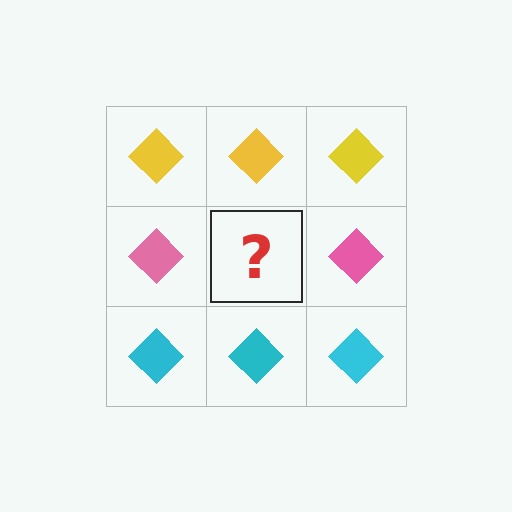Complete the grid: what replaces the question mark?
The question mark should be replaced with a pink diamond.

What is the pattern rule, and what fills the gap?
The rule is that each row has a consistent color. The gap should be filled with a pink diamond.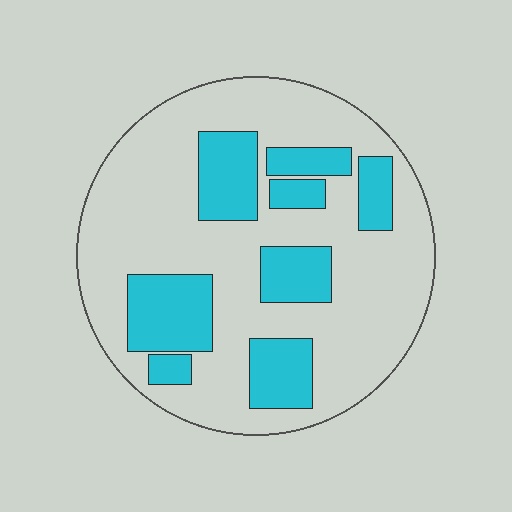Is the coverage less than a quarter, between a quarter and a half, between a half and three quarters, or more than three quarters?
Between a quarter and a half.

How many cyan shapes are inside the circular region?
8.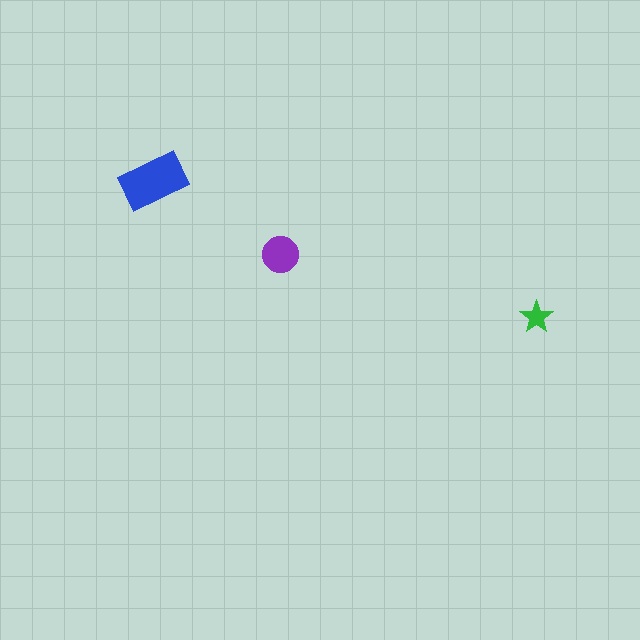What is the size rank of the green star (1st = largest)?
3rd.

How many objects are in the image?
There are 3 objects in the image.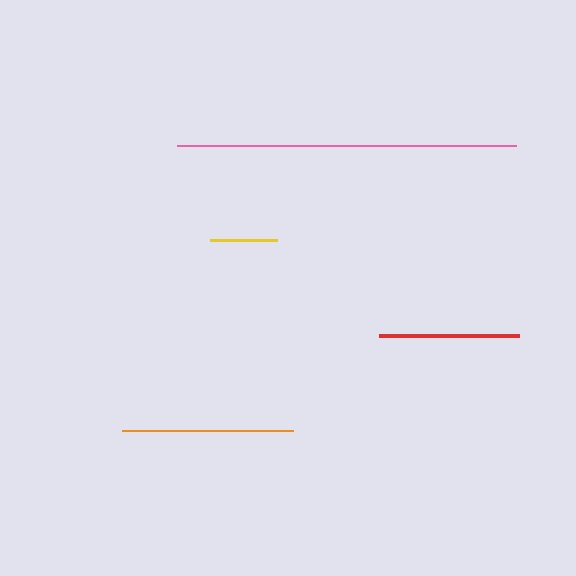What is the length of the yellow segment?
The yellow segment is approximately 66 pixels long.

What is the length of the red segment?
The red segment is approximately 140 pixels long.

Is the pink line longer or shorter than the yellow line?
The pink line is longer than the yellow line.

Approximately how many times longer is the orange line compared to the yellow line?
The orange line is approximately 2.6 times the length of the yellow line.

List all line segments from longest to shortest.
From longest to shortest: pink, orange, red, yellow.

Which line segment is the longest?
The pink line is the longest at approximately 339 pixels.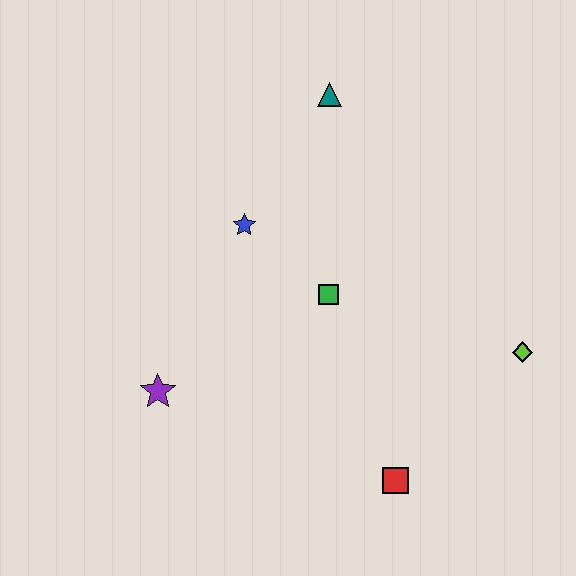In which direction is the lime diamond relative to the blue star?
The lime diamond is to the right of the blue star.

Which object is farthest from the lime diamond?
The purple star is farthest from the lime diamond.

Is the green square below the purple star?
No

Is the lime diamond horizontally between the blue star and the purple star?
No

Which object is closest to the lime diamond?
The red square is closest to the lime diamond.